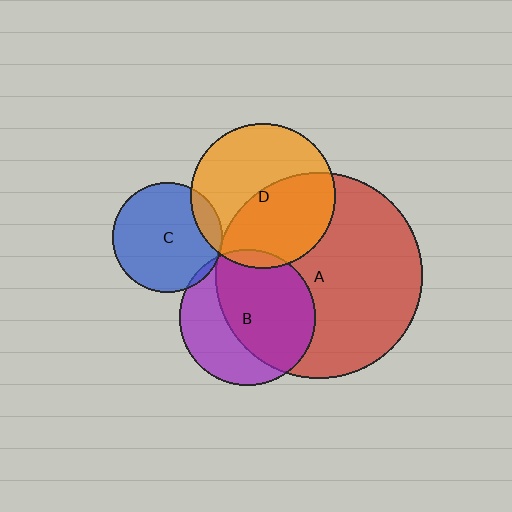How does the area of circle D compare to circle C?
Approximately 1.7 times.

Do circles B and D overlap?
Yes.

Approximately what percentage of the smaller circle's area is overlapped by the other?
Approximately 5%.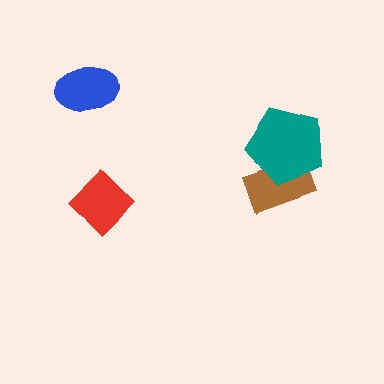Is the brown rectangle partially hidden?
Yes, it is partially covered by another shape.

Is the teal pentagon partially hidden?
No, no other shape covers it.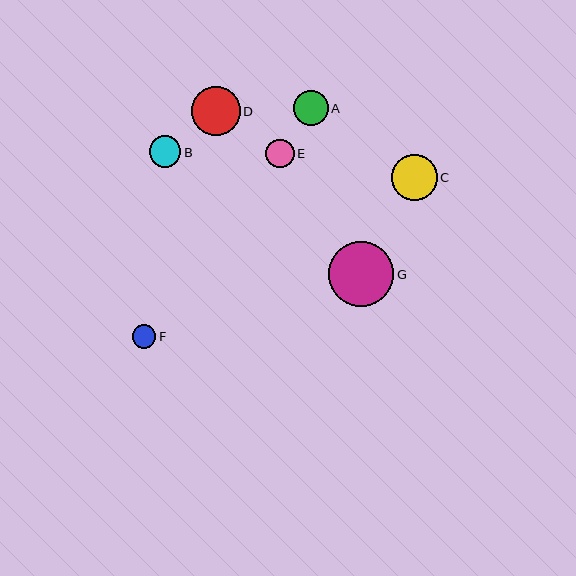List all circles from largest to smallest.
From largest to smallest: G, D, C, A, B, E, F.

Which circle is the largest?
Circle G is the largest with a size of approximately 65 pixels.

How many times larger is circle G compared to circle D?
Circle G is approximately 1.3 times the size of circle D.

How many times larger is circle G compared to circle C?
Circle G is approximately 1.4 times the size of circle C.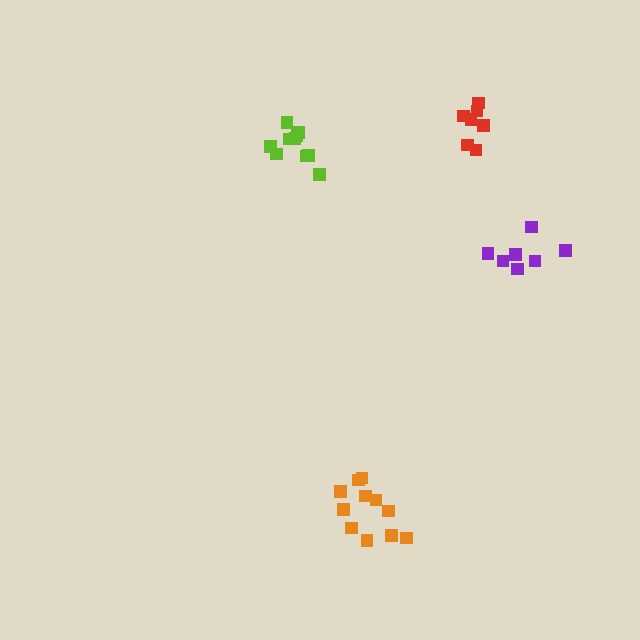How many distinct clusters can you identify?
There are 4 distinct clusters.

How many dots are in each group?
Group 1: 7 dots, Group 2: 10 dots, Group 3: 7 dots, Group 4: 11 dots (35 total).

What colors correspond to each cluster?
The clusters are colored: purple, lime, red, orange.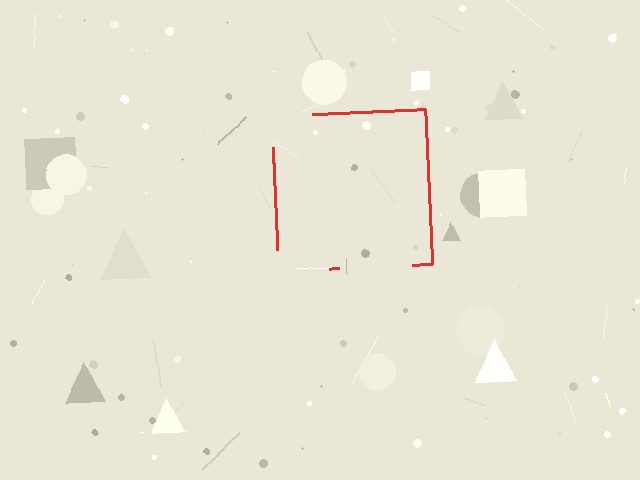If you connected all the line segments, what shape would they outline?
They would outline a square.